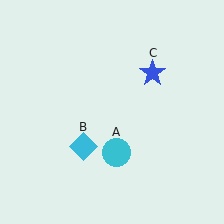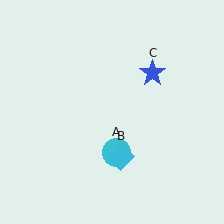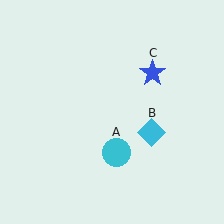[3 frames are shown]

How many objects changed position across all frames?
1 object changed position: cyan diamond (object B).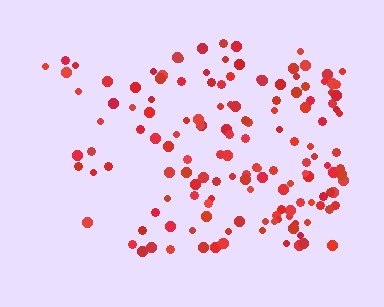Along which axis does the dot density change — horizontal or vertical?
Horizontal.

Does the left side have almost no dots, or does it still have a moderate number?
Still a moderate number, just noticeably fewer than the right.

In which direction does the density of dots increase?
From left to right, with the right side densest.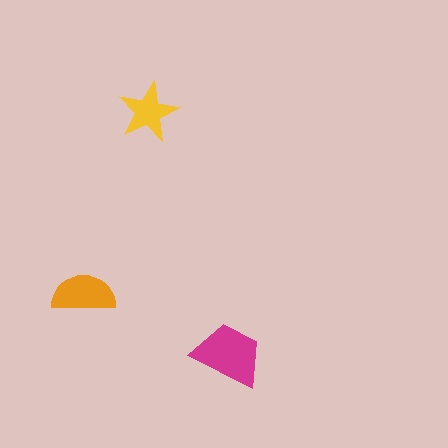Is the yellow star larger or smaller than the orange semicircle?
Smaller.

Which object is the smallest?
The yellow star.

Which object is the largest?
The magenta trapezoid.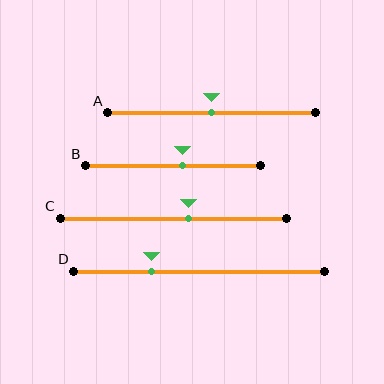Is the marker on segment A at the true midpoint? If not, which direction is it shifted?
Yes, the marker on segment A is at the true midpoint.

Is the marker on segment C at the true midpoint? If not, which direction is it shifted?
No, the marker on segment C is shifted to the right by about 7% of the segment length.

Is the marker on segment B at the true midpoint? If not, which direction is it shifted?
No, the marker on segment B is shifted to the right by about 6% of the segment length.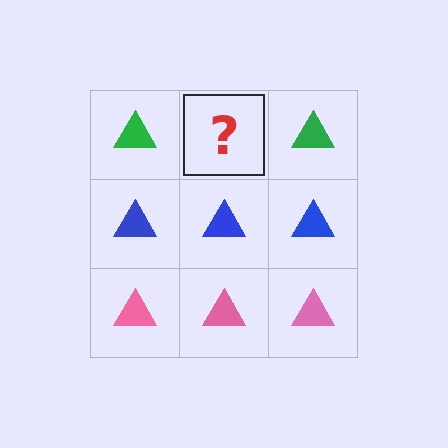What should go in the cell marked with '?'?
The missing cell should contain a green triangle.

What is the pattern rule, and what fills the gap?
The rule is that each row has a consistent color. The gap should be filled with a green triangle.